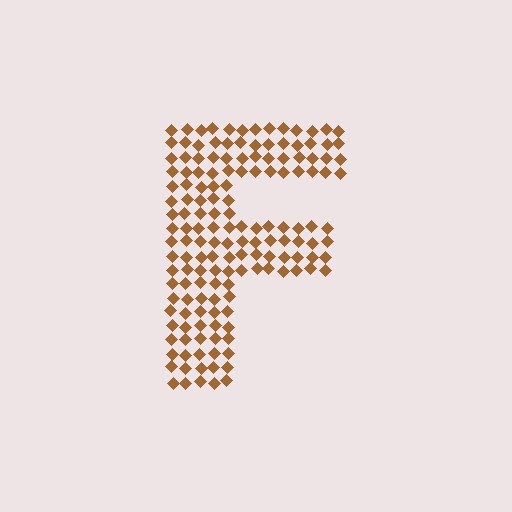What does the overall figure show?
The overall figure shows the letter F.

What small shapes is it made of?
It is made of small diamonds.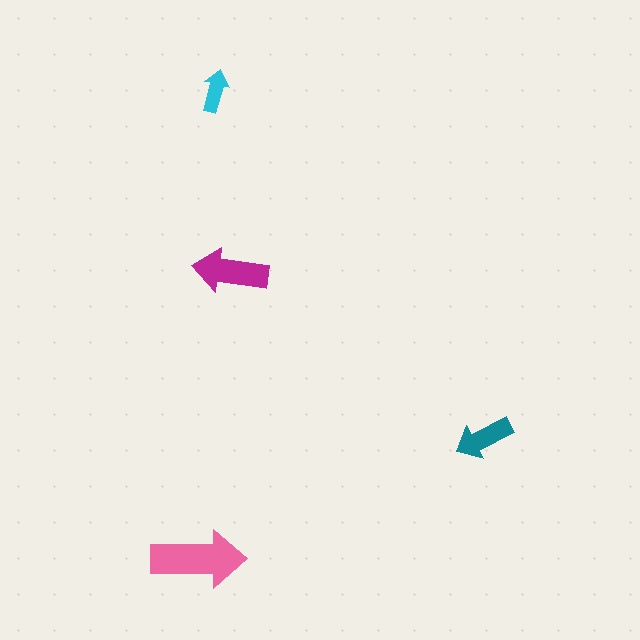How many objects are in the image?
There are 4 objects in the image.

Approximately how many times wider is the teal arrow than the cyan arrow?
About 1.5 times wider.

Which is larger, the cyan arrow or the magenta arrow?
The magenta one.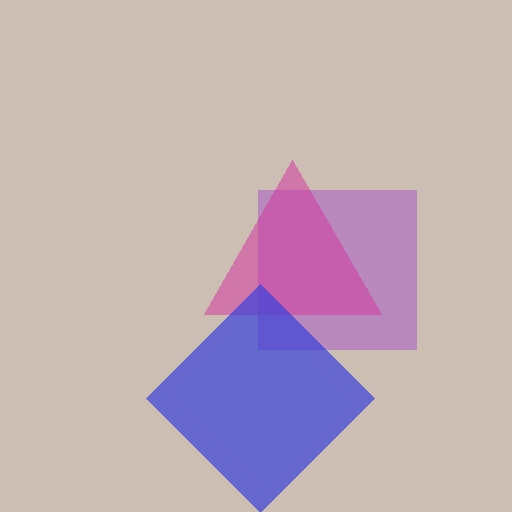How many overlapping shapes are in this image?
There are 3 overlapping shapes in the image.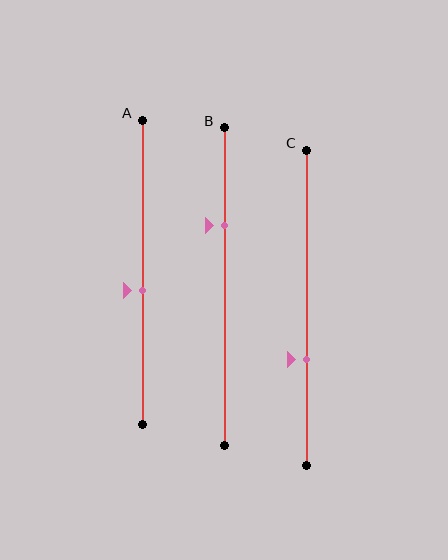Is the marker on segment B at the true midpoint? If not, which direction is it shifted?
No, the marker on segment B is shifted upward by about 19% of the segment length.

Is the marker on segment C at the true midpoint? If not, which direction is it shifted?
No, the marker on segment C is shifted downward by about 17% of the segment length.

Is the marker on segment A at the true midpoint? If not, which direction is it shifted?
No, the marker on segment A is shifted downward by about 6% of the segment length.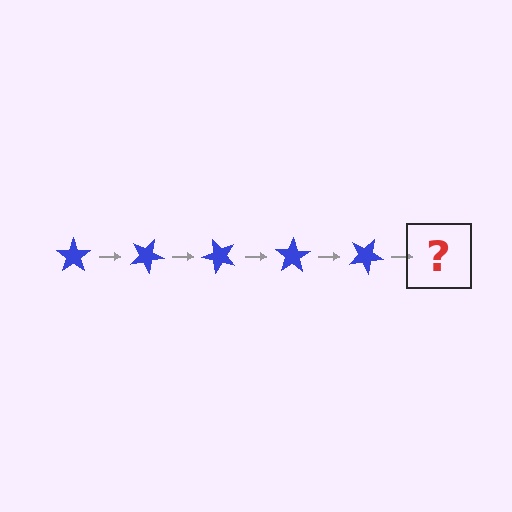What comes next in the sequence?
The next element should be a blue star rotated 125 degrees.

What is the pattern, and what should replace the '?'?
The pattern is that the star rotates 25 degrees each step. The '?' should be a blue star rotated 125 degrees.